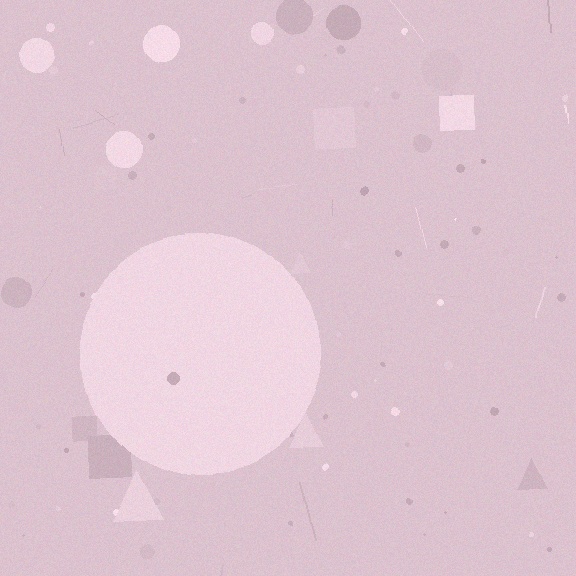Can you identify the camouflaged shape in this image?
The camouflaged shape is a circle.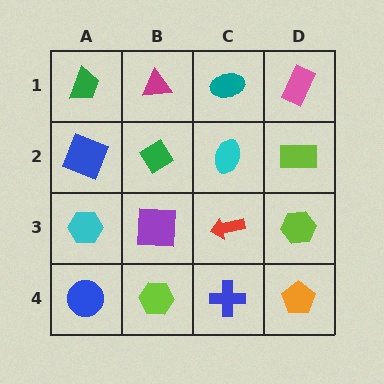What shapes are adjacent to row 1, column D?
A lime rectangle (row 2, column D), a teal ellipse (row 1, column C).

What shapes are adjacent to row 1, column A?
A blue square (row 2, column A), a magenta triangle (row 1, column B).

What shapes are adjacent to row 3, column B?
A green diamond (row 2, column B), a lime hexagon (row 4, column B), a cyan hexagon (row 3, column A), a red arrow (row 3, column C).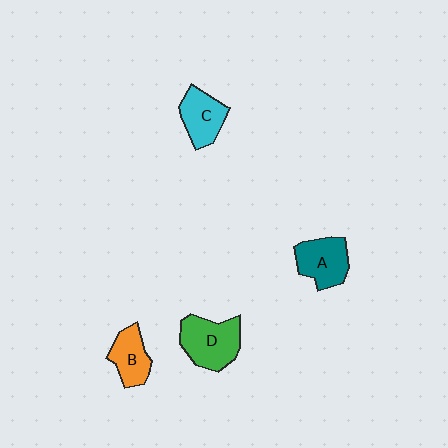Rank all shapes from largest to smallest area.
From largest to smallest: D (green), A (teal), C (cyan), B (orange).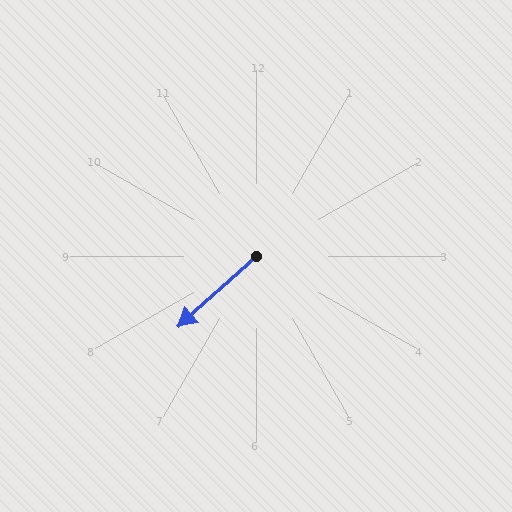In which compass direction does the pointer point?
Southwest.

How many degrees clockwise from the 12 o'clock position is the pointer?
Approximately 228 degrees.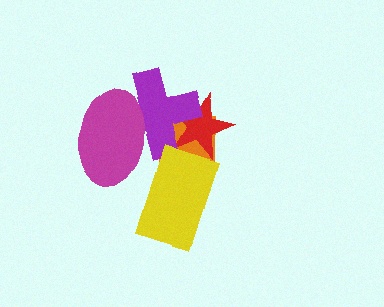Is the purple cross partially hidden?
Yes, it is partially covered by another shape.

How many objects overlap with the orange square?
3 objects overlap with the orange square.